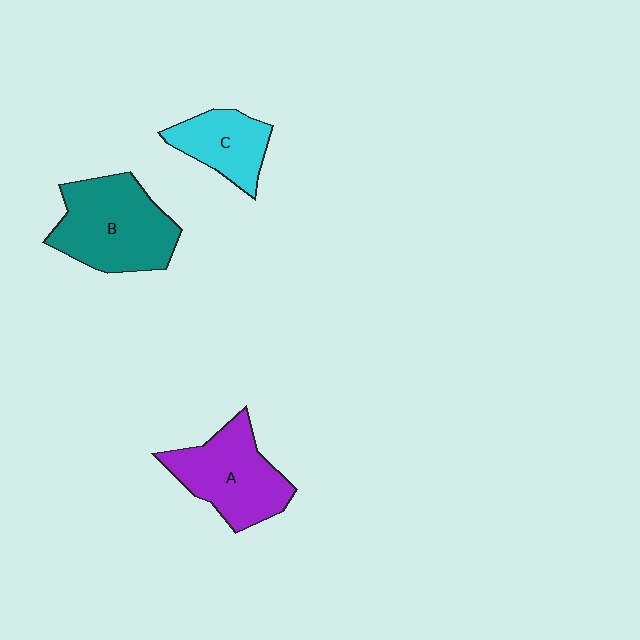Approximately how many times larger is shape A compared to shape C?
Approximately 1.5 times.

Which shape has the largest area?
Shape B (teal).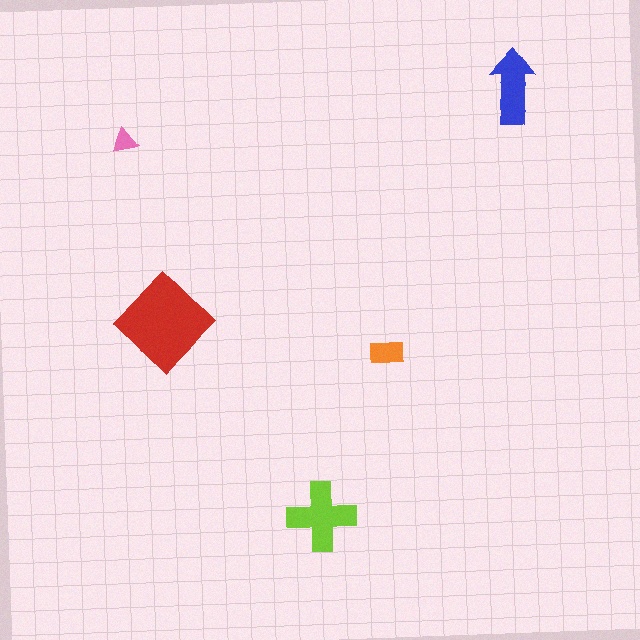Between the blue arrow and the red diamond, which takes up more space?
The red diamond.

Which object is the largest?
The red diamond.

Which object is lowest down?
The lime cross is bottommost.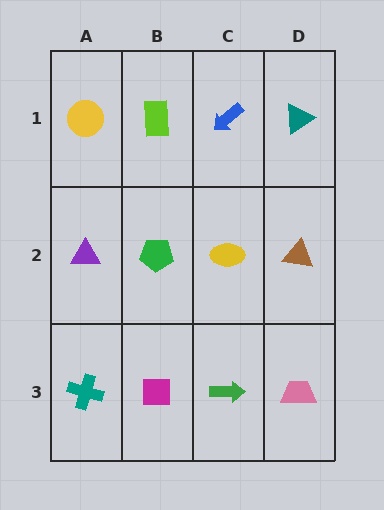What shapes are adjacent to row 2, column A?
A yellow circle (row 1, column A), a teal cross (row 3, column A), a green pentagon (row 2, column B).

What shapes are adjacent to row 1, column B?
A green pentagon (row 2, column B), a yellow circle (row 1, column A), a blue arrow (row 1, column C).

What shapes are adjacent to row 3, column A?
A purple triangle (row 2, column A), a magenta square (row 3, column B).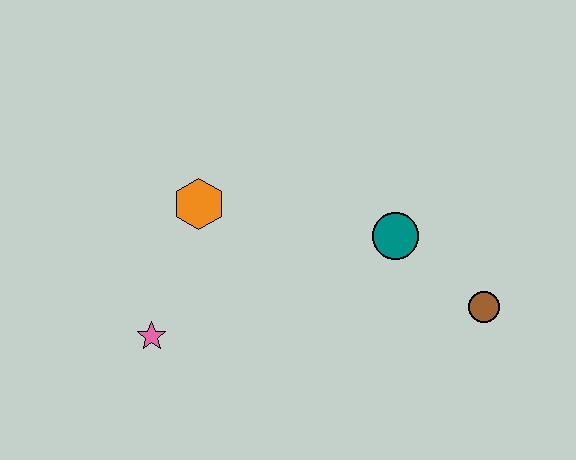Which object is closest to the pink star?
The orange hexagon is closest to the pink star.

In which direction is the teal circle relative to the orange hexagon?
The teal circle is to the right of the orange hexagon.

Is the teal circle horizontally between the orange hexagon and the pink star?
No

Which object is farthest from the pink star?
The brown circle is farthest from the pink star.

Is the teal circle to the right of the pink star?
Yes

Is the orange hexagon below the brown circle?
No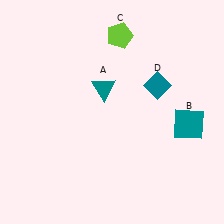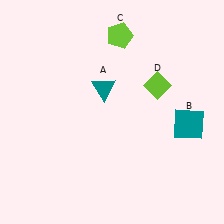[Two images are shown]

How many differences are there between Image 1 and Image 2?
There is 1 difference between the two images.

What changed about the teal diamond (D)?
In Image 1, D is teal. In Image 2, it changed to lime.